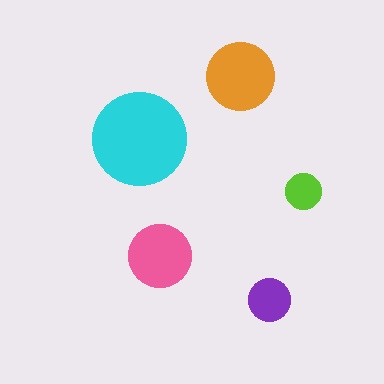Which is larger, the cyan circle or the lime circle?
The cyan one.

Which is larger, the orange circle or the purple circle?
The orange one.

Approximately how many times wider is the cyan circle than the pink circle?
About 1.5 times wider.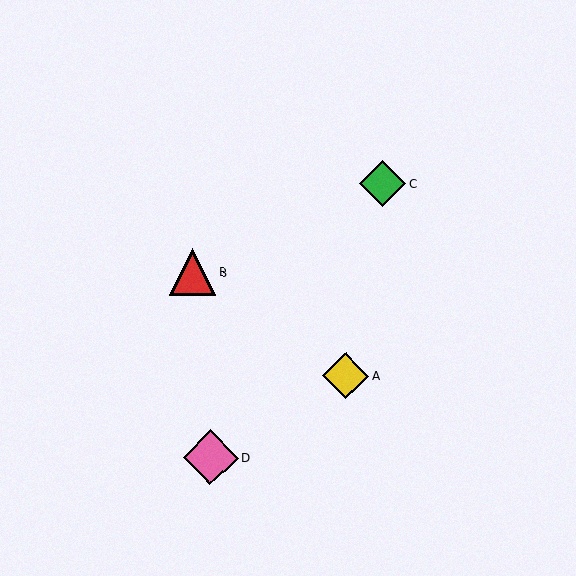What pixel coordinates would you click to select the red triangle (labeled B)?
Click at (193, 272) to select the red triangle B.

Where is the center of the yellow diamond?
The center of the yellow diamond is at (346, 376).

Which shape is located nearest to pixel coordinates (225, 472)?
The pink diamond (labeled D) at (211, 458) is nearest to that location.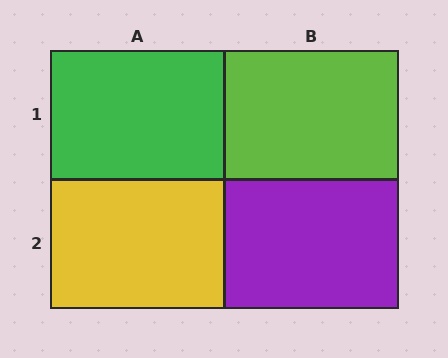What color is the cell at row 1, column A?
Green.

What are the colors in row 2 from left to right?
Yellow, purple.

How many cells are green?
1 cell is green.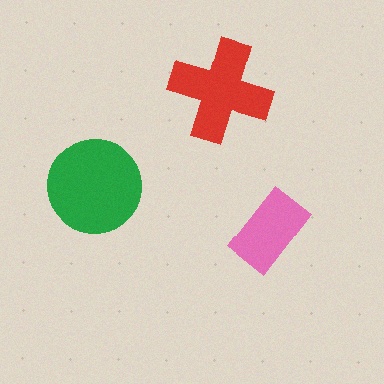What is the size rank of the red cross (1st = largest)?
2nd.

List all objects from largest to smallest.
The green circle, the red cross, the pink rectangle.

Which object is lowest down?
The pink rectangle is bottommost.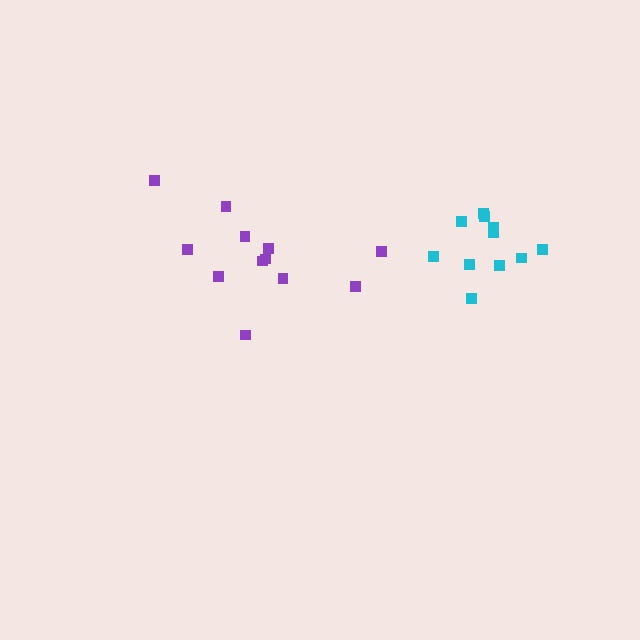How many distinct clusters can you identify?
There are 2 distinct clusters.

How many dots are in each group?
Group 1: 12 dots, Group 2: 11 dots (23 total).